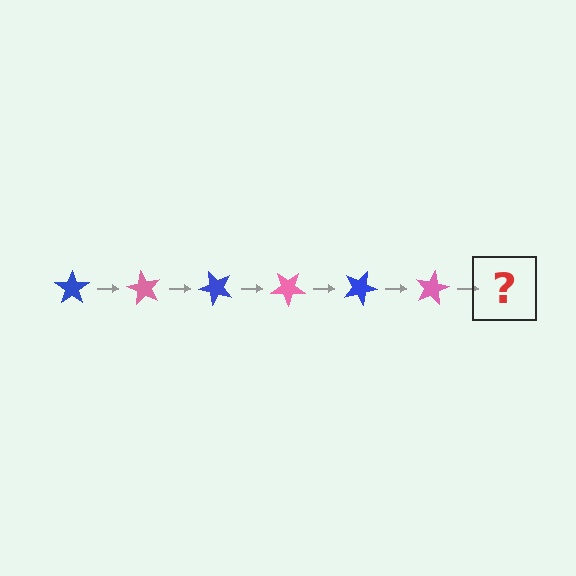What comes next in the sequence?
The next element should be a blue star, rotated 360 degrees from the start.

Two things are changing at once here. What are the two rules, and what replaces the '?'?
The two rules are that it rotates 60 degrees each step and the color cycles through blue and pink. The '?' should be a blue star, rotated 360 degrees from the start.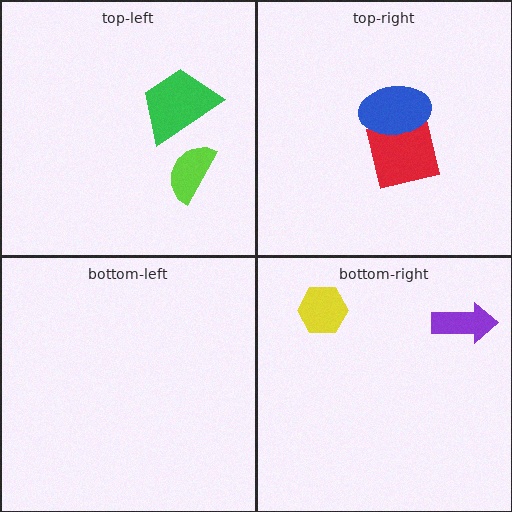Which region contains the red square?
The top-right region.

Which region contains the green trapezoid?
The top-left region.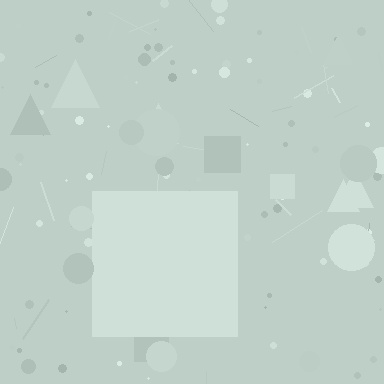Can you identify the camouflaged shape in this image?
The camouflaged shape is a square.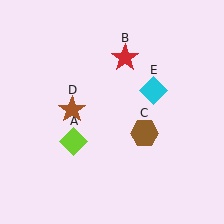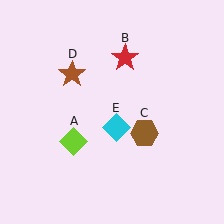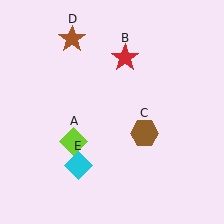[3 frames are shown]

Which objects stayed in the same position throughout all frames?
Lime diamond (object A) and red star (object B) and brown hexagon (object C) remained stationary.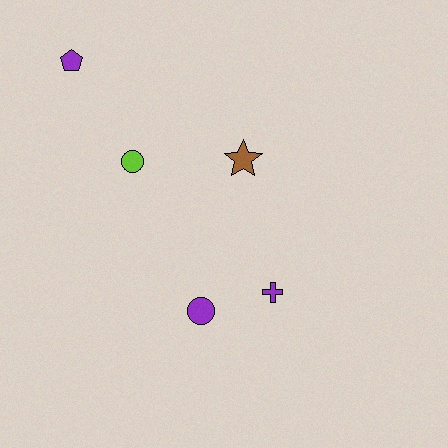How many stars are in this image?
There is 1 star.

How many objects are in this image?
There are 5 objects.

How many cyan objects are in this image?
There are no cyan objects.